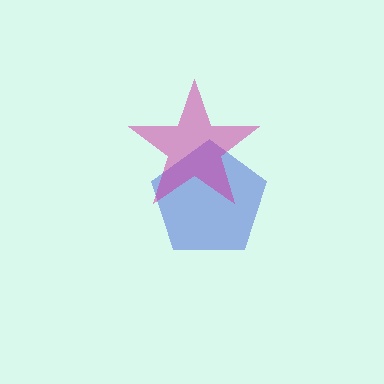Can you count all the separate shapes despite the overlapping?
Yes, there are 2 separate shapes.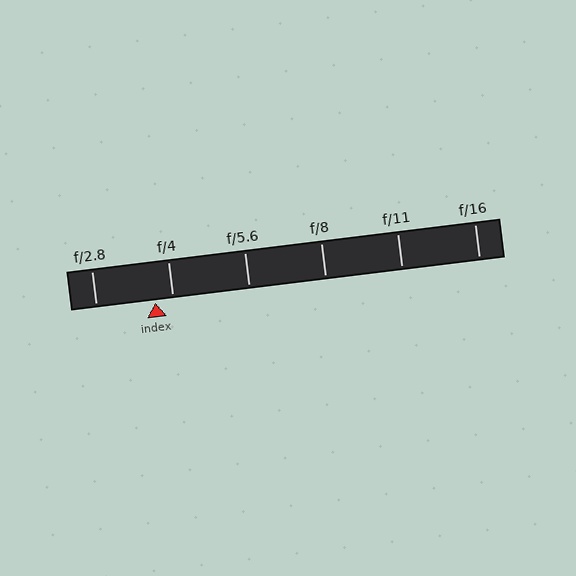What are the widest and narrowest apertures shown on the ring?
The widest aperture shown is f/2.8 and the narrowest is f/16.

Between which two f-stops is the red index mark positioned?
The index mark is between f/2.8 and f/4.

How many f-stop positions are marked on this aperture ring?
There are 6 f-stop positions marked.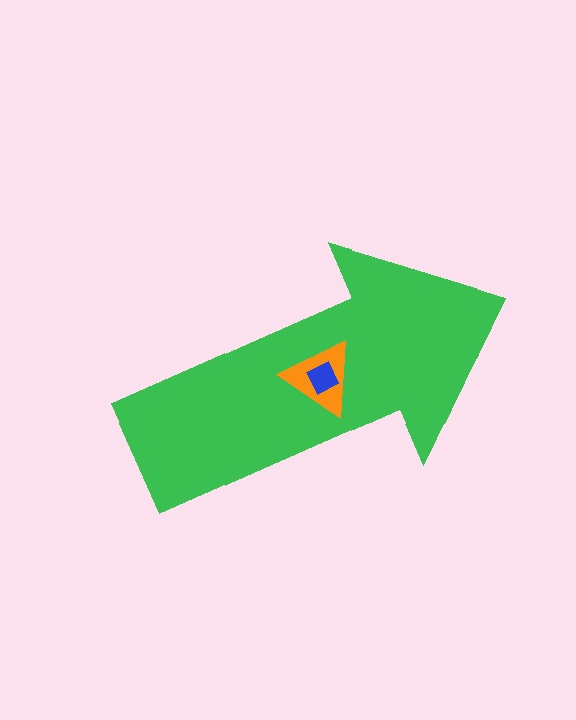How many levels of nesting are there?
3.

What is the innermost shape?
The blue square.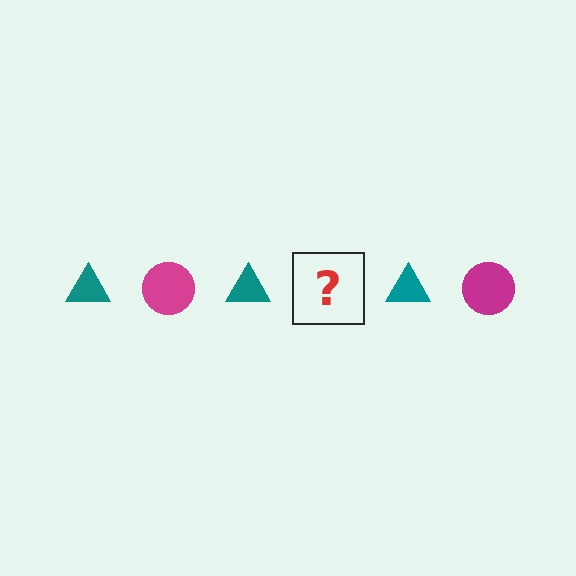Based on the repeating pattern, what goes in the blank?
The blank should be a magenta circle.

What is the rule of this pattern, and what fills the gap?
The rule is that the pattern alternates between teal triangle and magenta circle. The gap should be filled with a magenta circle.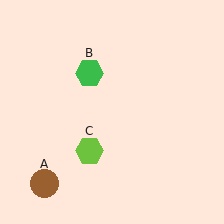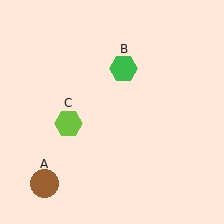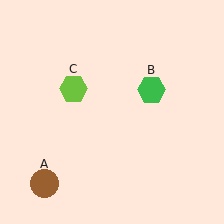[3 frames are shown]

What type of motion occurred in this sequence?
The green hexagon (object B), lime hexagon (object C) rotated clockwise around the center of the scene.